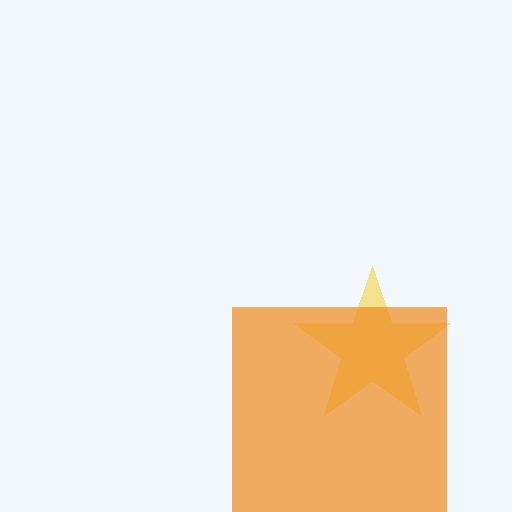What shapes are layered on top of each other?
The layered shapes are: a yellow star, an orange square.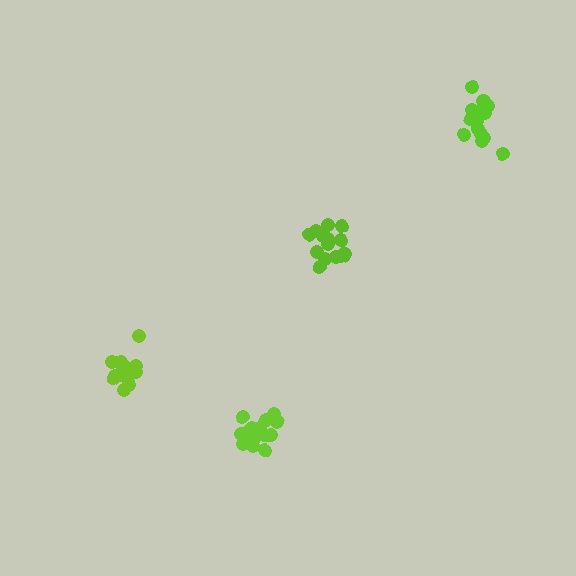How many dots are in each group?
Group 1: 15 dots, Group 2: 19 dots, Group 3: 17 dots, Group 4: 15 dots (66 total).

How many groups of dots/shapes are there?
There are 4 groups.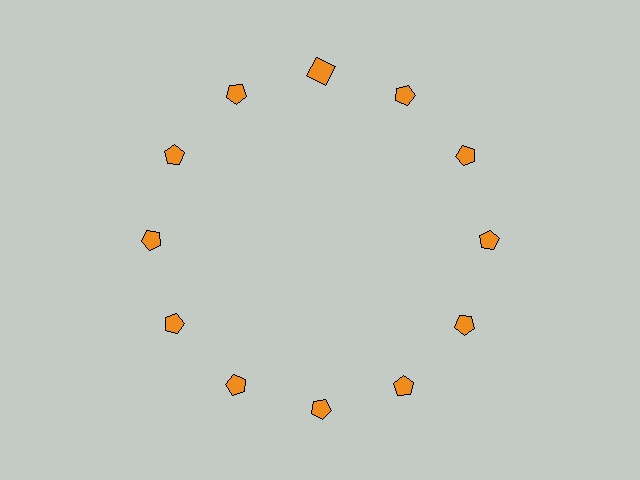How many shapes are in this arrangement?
There are 12 shapes arranged in a ring pattern.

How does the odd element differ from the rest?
It has a different shape: square instead of pentagon.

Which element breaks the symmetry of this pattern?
The orange square at roughly the 12 o'clock position breaks the symmetry. All other shapes are orange pentagons.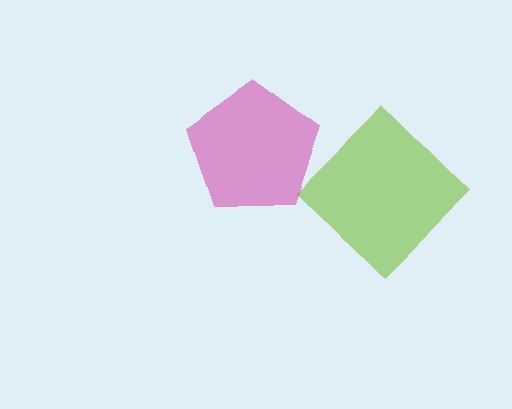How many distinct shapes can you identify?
There are 2 distinct shapes: a lime diamond, a magenta pentagon.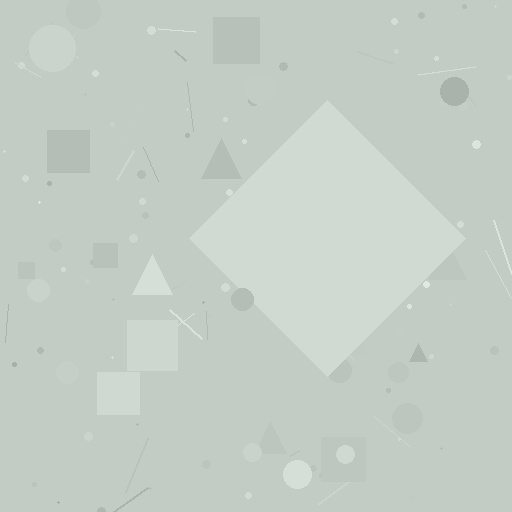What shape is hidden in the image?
A diamond is hidden in the image.